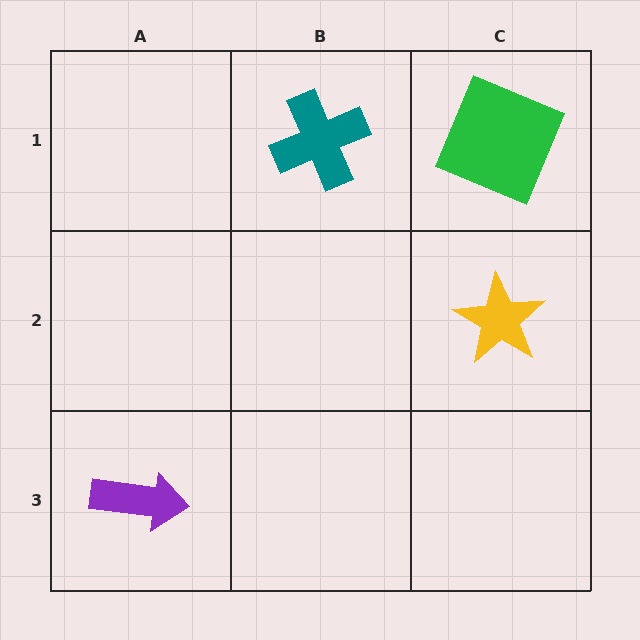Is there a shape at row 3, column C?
No, that cell is empty.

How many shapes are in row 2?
1 shape.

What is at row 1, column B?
A teal cross.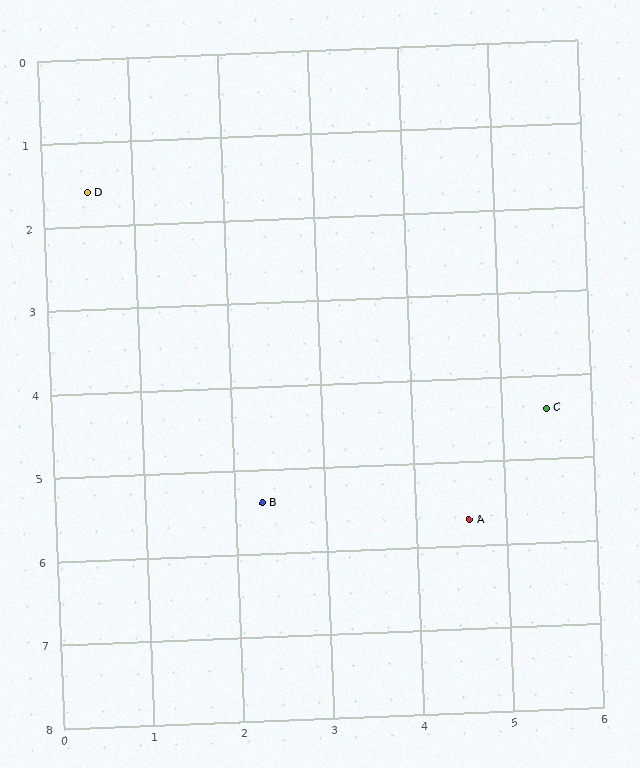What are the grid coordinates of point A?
Point A is at approximately (4.6, 5.7).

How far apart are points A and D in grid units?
Points A and D are about 5.8 grid units apart.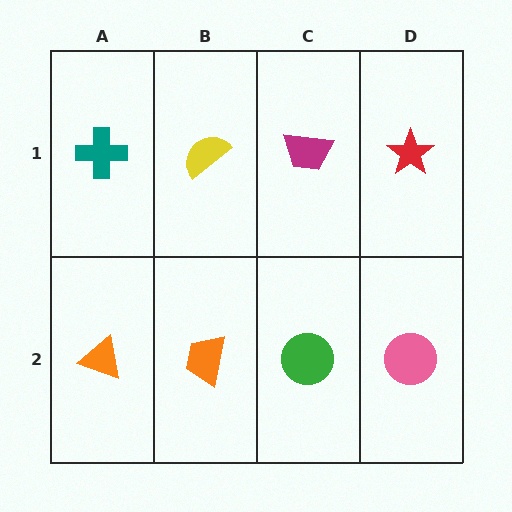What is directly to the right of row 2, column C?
A pink circle.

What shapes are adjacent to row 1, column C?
A green circle (row 2, column C), a yellow semicircle (row 1, column B), a red star (row 1, column D).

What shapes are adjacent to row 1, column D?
A pink circle (row 2, column D), a magenta trapezoid (row 1, column C).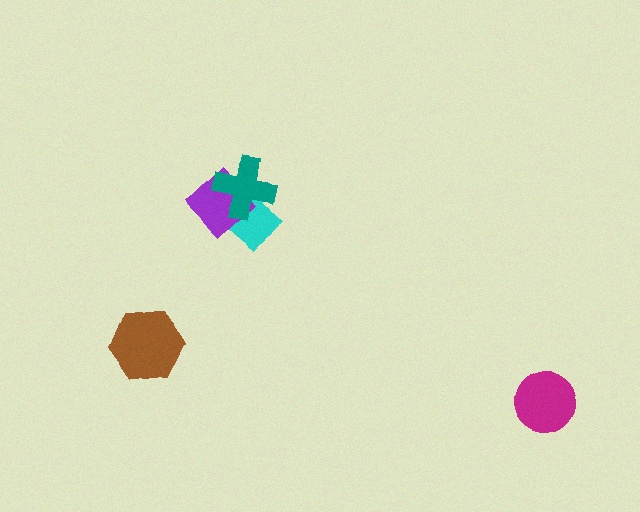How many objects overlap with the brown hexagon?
0 objects overlap with the brown hexagon.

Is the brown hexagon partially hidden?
No, no other shape covers it.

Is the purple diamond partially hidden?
Yes, it is partially covered by another shape.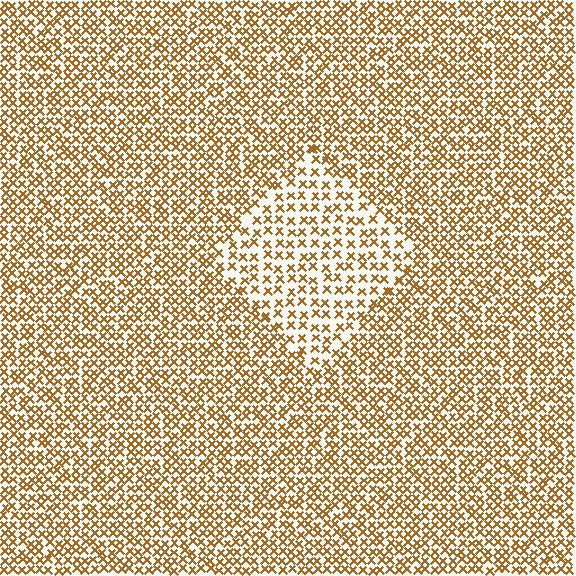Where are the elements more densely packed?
The elements are more densely packed outside the diamond boundary.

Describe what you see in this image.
The image contains small brown elements arranged at two different densities. A diamond-shaped region is visible where the elements are less densely packed than the surrounding area.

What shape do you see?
I see a diamond.